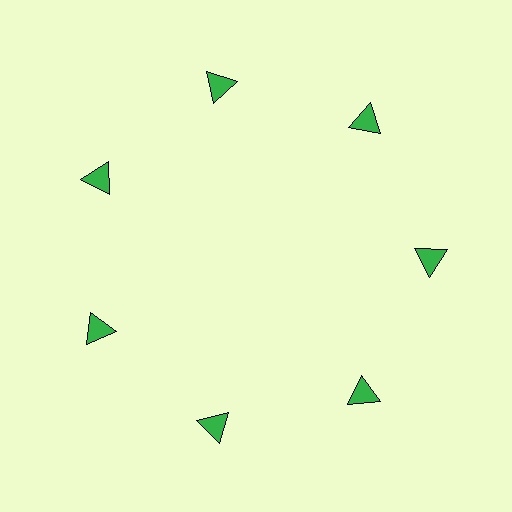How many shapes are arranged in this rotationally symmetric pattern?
There are 7 shapes, arranged in 7 groups of 1.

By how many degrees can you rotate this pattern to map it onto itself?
The pattern maps onto itself every 51 degrees of rotation.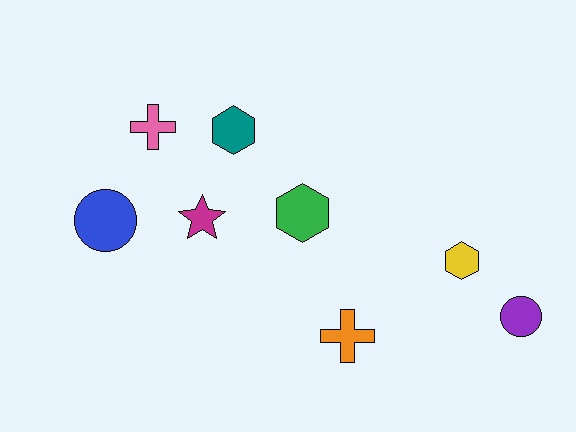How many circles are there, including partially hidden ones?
There are 2 circles.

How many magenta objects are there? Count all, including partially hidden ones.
There is 1 magenta object.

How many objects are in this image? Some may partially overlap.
There are 8 objects.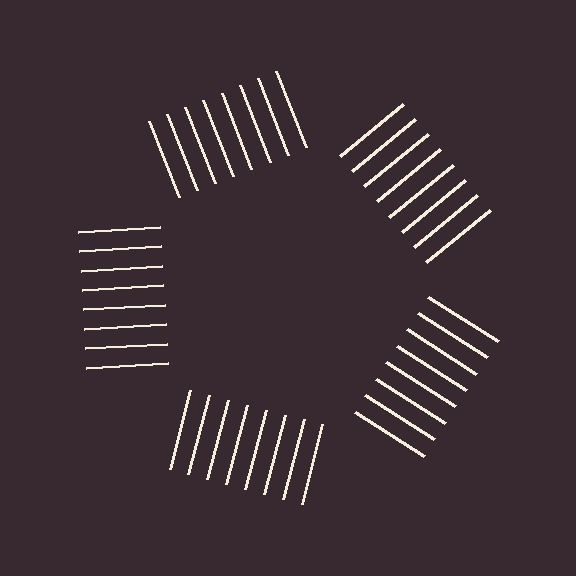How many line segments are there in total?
40 — 8 along each of the 5 edges.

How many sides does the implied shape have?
5 sides — the line-ends trace a pentagon.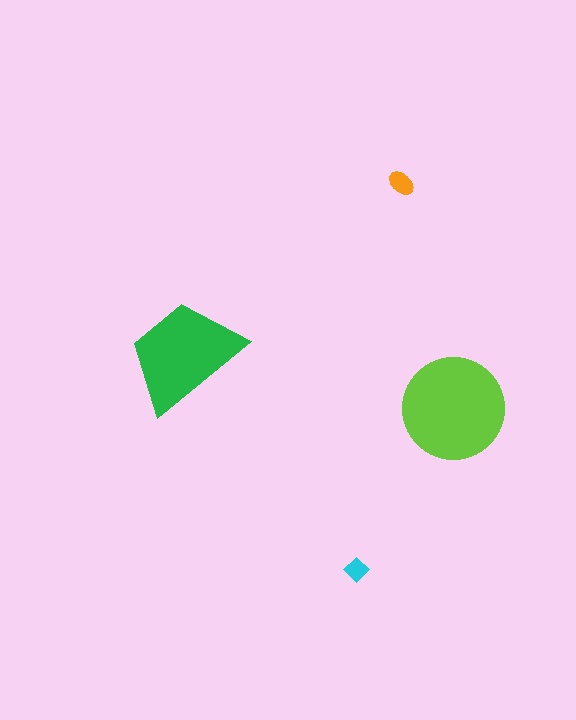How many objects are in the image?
There are 4 objects in the image.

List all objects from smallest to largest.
The cyan diamond, the orange ellipse, the green trapezoid, the lime circle.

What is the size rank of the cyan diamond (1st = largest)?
4th.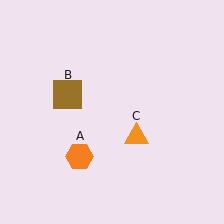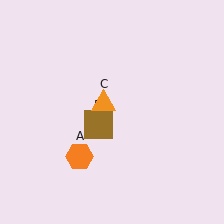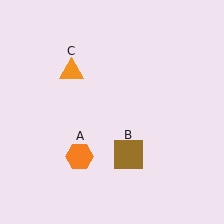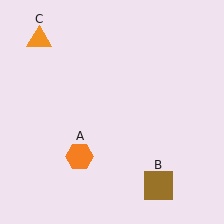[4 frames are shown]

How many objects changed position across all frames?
2 objects changed position: brown square (object B), orange triangle (object C).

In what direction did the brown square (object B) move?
The brown square (object B) moved down and to the right.